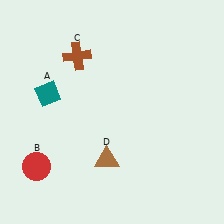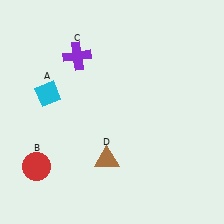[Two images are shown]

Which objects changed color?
A changed from teal to cyan. C changed from brown to purple.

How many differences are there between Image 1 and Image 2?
There are 2 differences between the two images.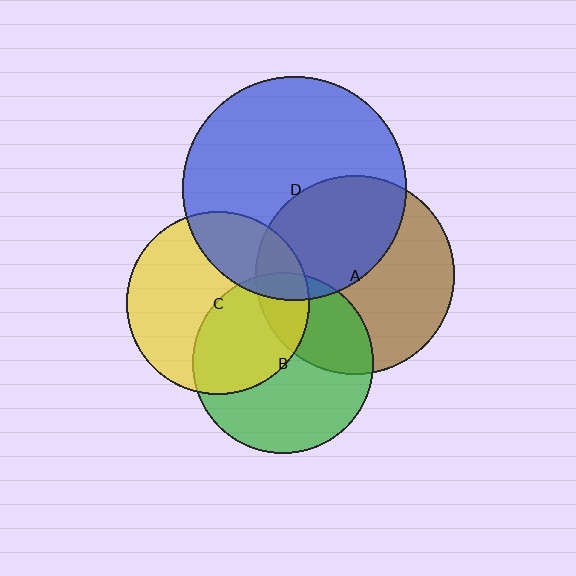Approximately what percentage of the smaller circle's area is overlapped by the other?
Approximately 5%.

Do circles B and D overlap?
Yes.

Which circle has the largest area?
Circle D (blue).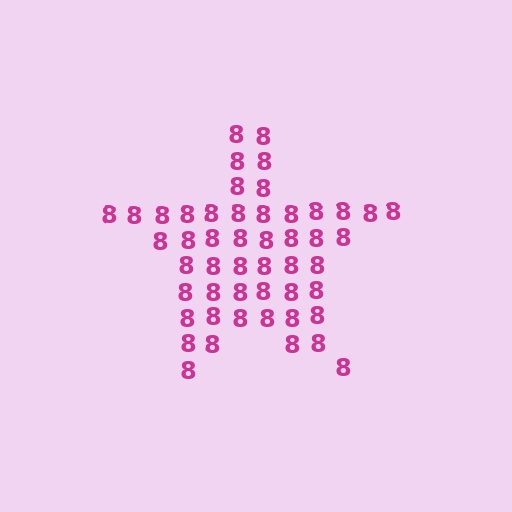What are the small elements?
The small elements are digit 8's.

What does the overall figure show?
The overall figure shows a star.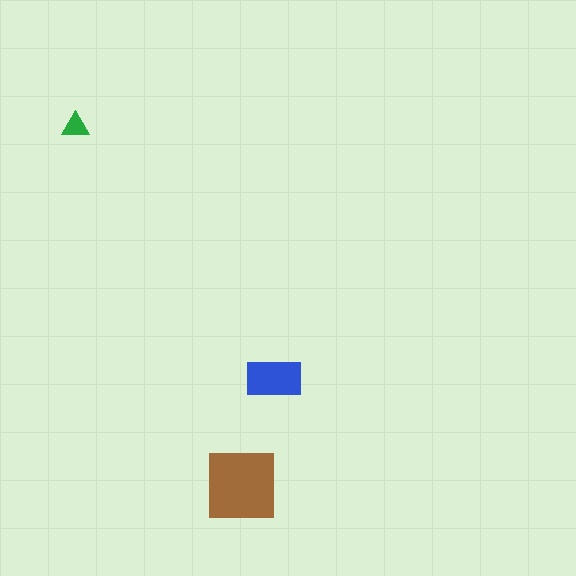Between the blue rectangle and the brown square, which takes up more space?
The brown square.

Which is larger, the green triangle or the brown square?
The brown square.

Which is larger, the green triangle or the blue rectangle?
The blue rectangle.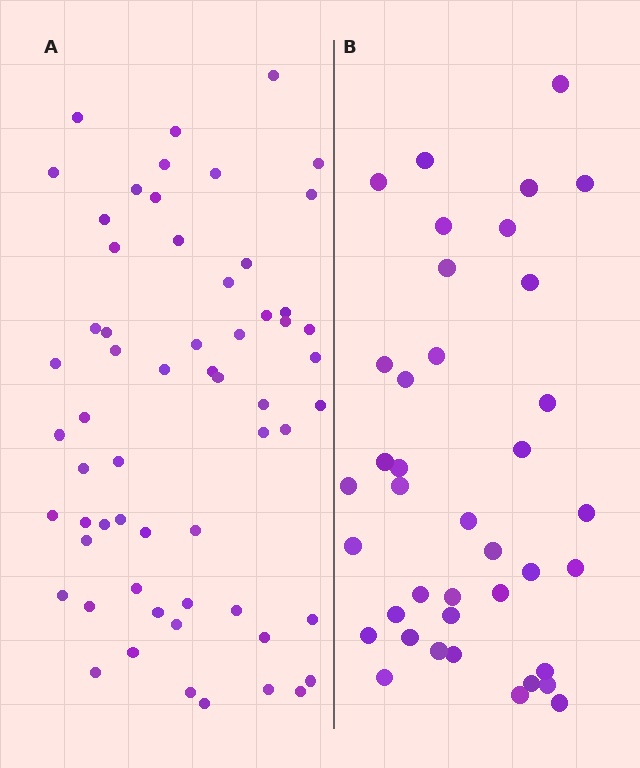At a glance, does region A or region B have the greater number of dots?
Region A (the left region) has more dots.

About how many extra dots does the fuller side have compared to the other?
Region A has approximately 20 more dots than region B.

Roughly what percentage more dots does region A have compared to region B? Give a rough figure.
About 55% more.